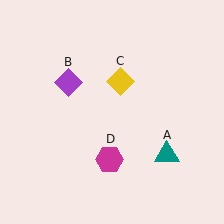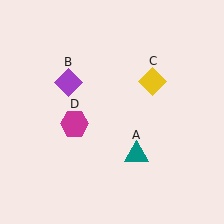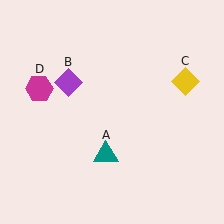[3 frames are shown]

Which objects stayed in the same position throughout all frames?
Purple diamond (object B) remained stationary.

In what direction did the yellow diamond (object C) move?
The yellow diamond (object C) moved right.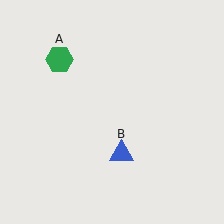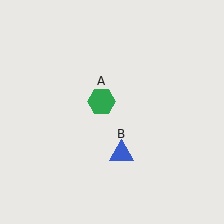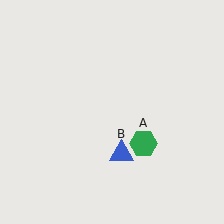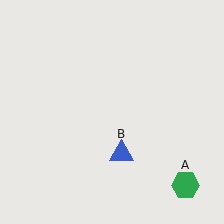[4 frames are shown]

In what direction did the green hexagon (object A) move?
The green hexagon (object A) moved down and to the right.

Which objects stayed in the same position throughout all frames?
Blue triangle (object B) remained stationary.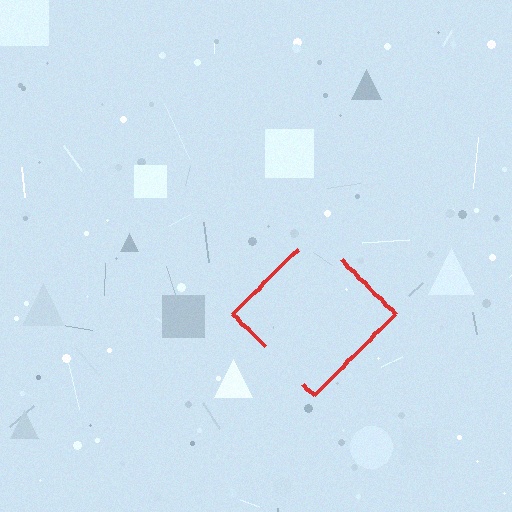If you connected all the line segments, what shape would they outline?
They would outline a diamond.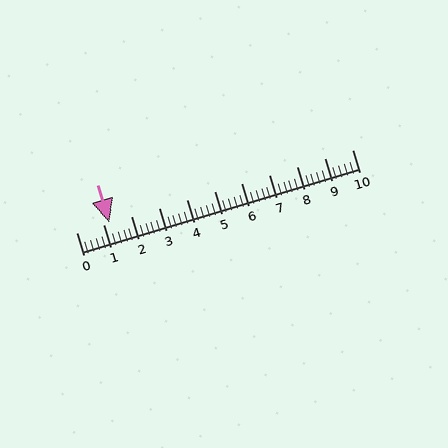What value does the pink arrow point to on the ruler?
The pink arrow points to approximately 1.2.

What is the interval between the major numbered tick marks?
The major tick marks are spaced 1 units apart.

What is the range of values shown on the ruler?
The ruler shows values from 0 to 10.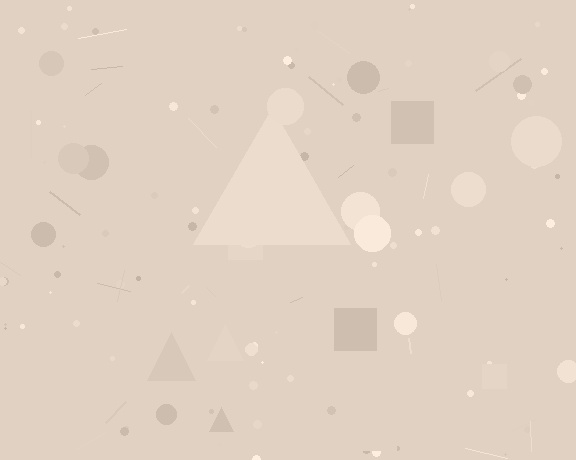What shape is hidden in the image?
A triangle is hidden in the image.